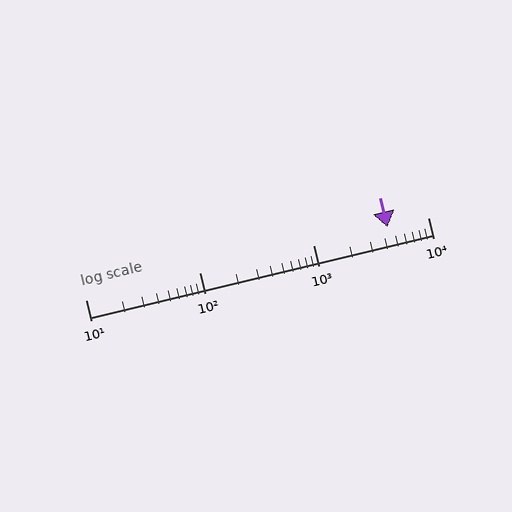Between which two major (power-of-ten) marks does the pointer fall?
The pointer is between 1000 and 10000.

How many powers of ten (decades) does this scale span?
The scale spans 3 decades, from 10 to 10000.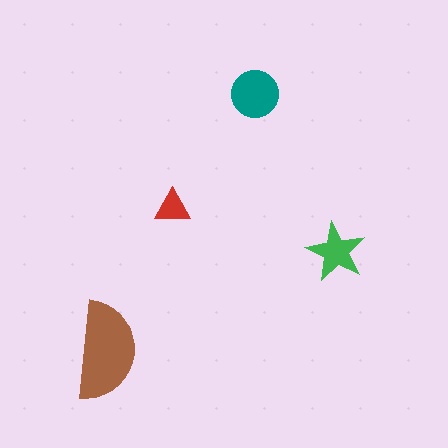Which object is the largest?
The brown semicircle.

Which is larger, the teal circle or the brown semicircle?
The brown semicircle.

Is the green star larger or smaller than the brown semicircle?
Smaller.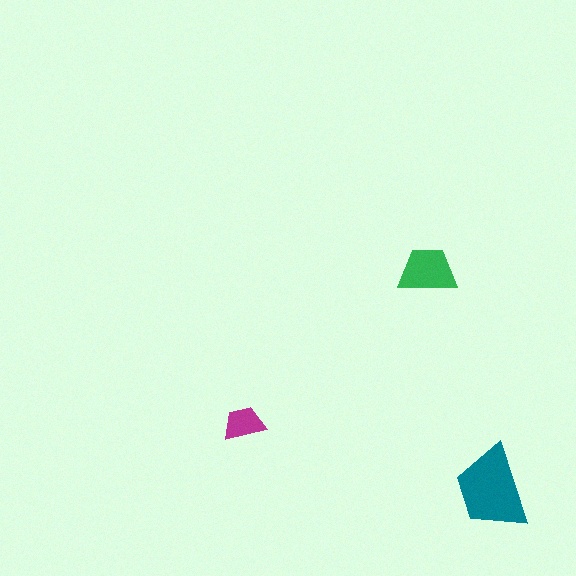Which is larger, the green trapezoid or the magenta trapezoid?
The green one.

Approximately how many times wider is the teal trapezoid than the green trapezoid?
About 1.5 times wider.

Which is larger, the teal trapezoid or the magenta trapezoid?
The teal one.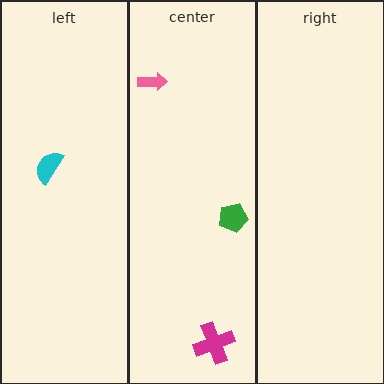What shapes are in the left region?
The cyan semicircle.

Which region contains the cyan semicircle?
The left region.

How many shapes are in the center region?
3.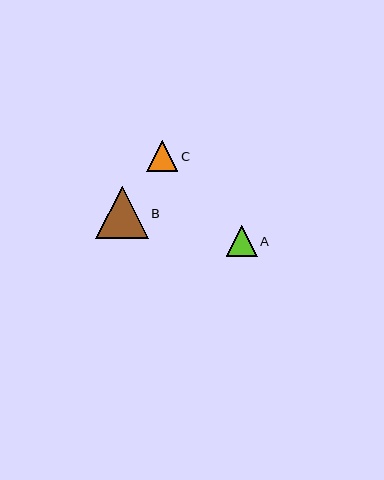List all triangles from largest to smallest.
From largest to smallest: B, C, A.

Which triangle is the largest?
Triangle B is the largest with a size of approximately 52 pixels.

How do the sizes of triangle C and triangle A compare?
Triangle C and triangle A are approximately the same size.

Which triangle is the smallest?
Triangle A is the smallest with a size of approximately 31 pixels.